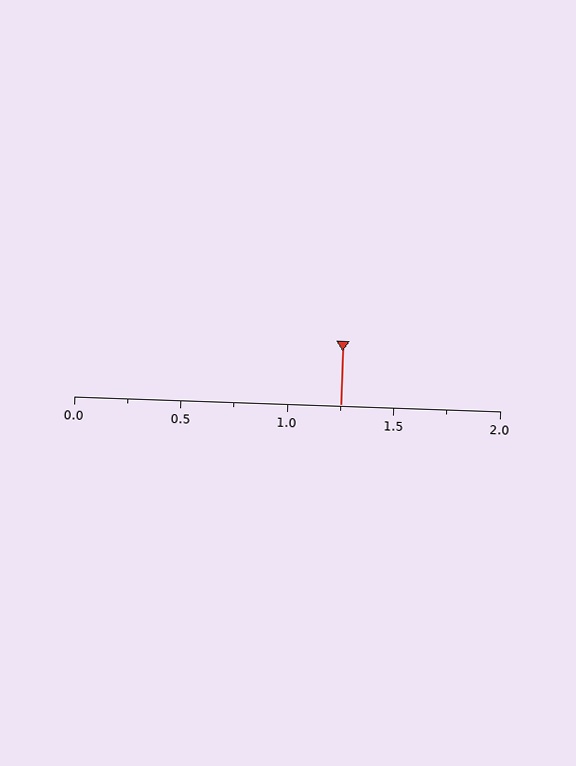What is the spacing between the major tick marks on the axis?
The major ticks are spaced 0.5 apart.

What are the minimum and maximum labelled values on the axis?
The axis runs from 0.0 to 2.0.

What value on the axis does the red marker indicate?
The marker indicates approximately 1.25.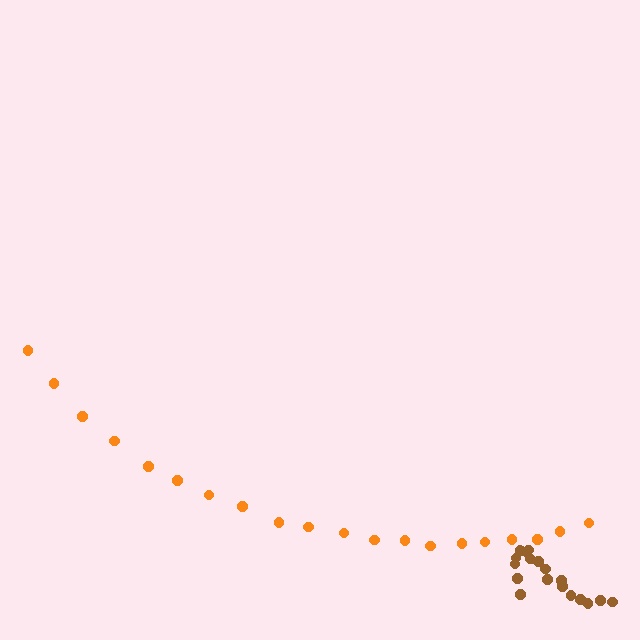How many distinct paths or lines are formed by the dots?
There are 2 distinct paths.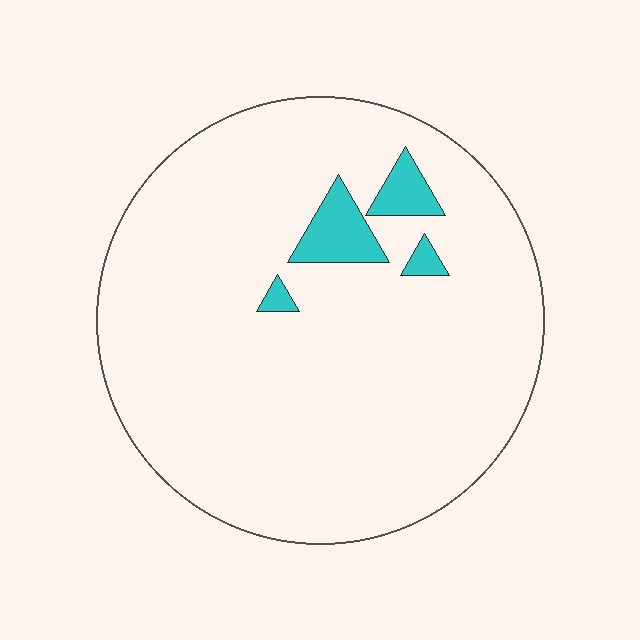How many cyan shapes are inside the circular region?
4.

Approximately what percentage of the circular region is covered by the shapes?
Approximately 5%.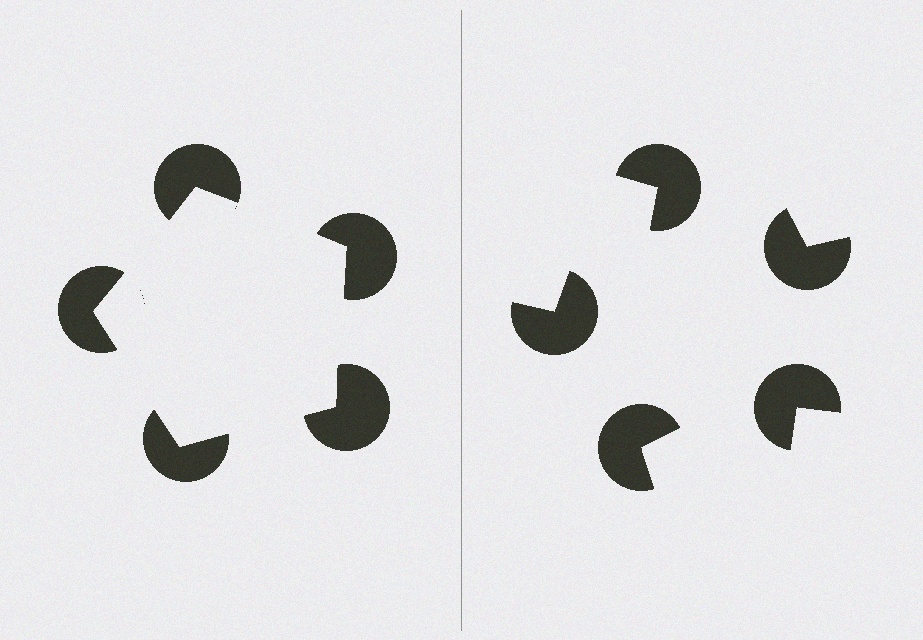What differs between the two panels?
The pac-man discs are positioned identically on both sides; only the wedge orientations differ. On the left they align to a pentagon; on the right they are misaligned.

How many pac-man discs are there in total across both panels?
10 — 5 on each side.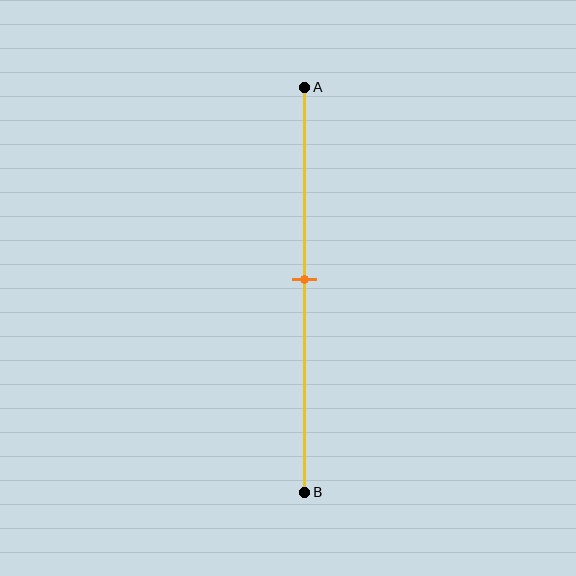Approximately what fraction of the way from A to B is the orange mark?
The orange mark is approximately 50% of the way from A to B.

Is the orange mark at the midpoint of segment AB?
Yes, the mark is approximately at the midpoint.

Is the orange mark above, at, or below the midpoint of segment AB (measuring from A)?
The orange mark is approximately at the midpoint of segment AB.